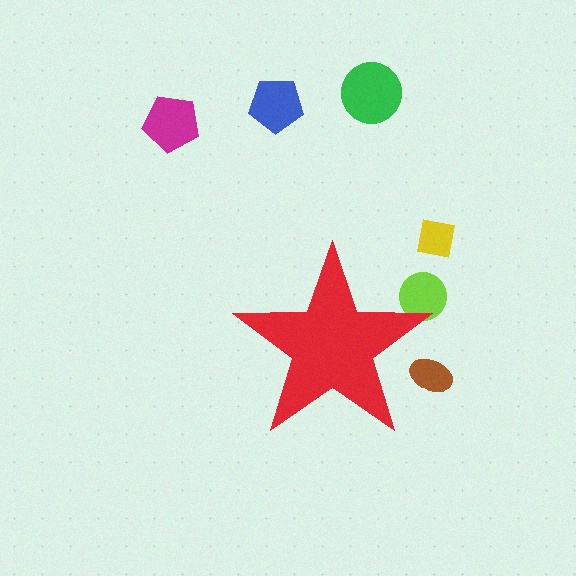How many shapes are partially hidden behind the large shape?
2 shapes are partially hidden.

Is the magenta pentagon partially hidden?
No, the magenta pentagon is fully visible.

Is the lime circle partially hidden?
Yes, the lime circle is partially hidden behind the red star.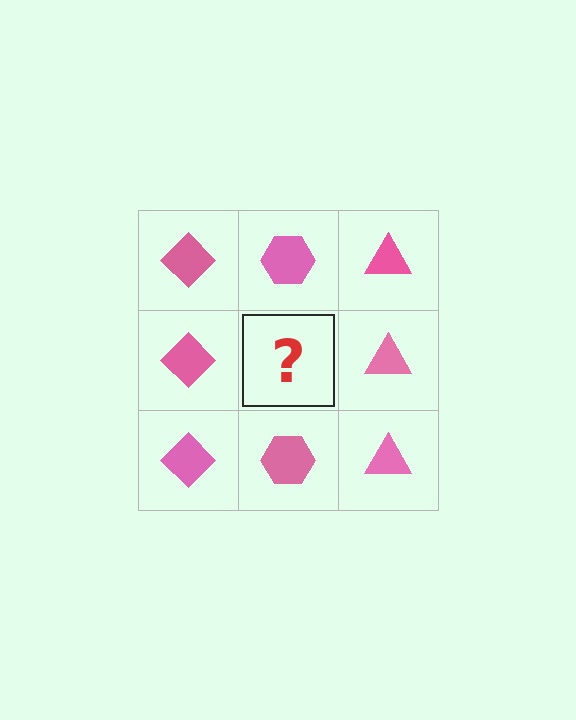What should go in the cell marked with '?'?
The missing cell should contain a pink hexagon.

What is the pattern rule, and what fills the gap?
The rule is that each column has a consistent shape. The gap should be filled with a pink hexagon.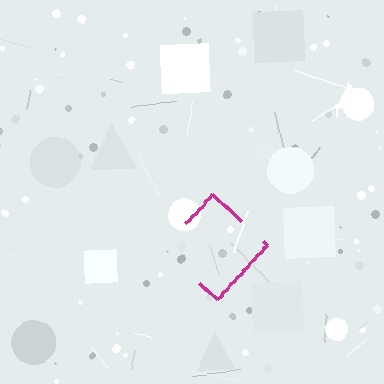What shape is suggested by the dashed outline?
The dashed outline suggests a diamond.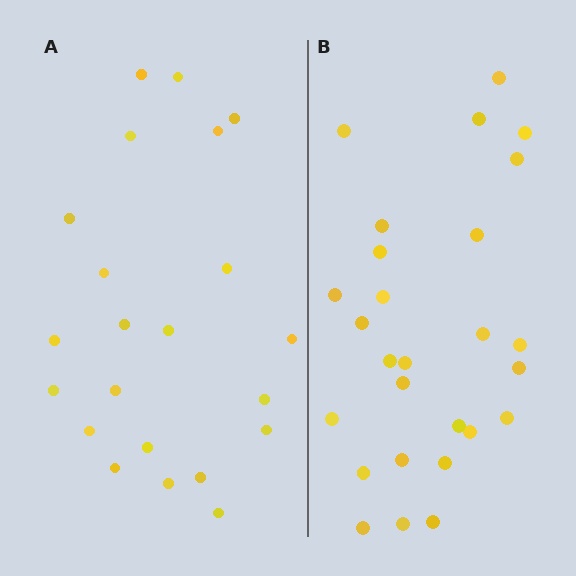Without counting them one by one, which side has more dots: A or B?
Region B (the right region) has more dots.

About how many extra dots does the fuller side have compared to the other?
Region B has about 5 more dots than region A.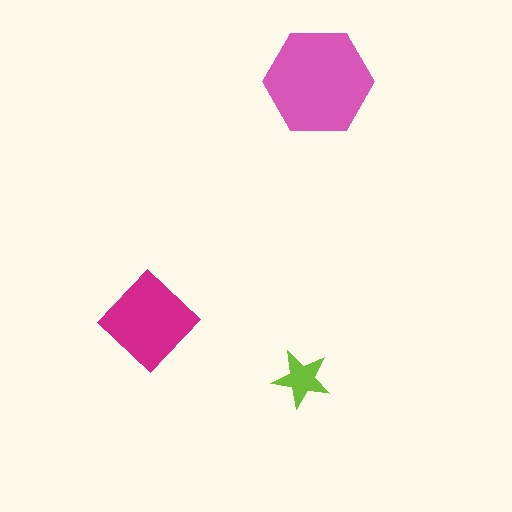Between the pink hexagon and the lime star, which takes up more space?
The pink hexagon.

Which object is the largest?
The pink hexagon.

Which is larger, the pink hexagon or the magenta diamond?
The pink hexagon.